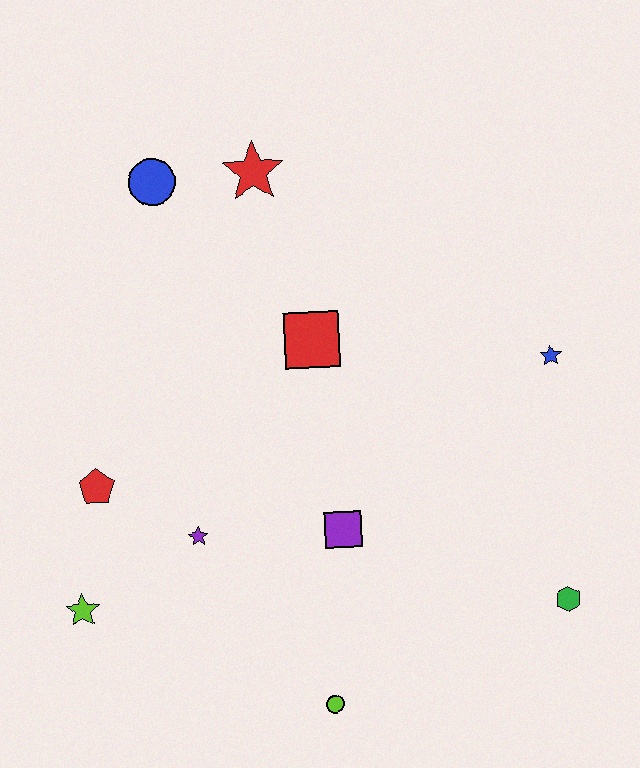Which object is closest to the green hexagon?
The purple square is closest to the green hexagon.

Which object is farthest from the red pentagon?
The green hexagon is farthest from the red pentagon.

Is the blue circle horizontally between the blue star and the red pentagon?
Yes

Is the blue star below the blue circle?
Yes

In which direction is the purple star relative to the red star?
The purple star is below the red star.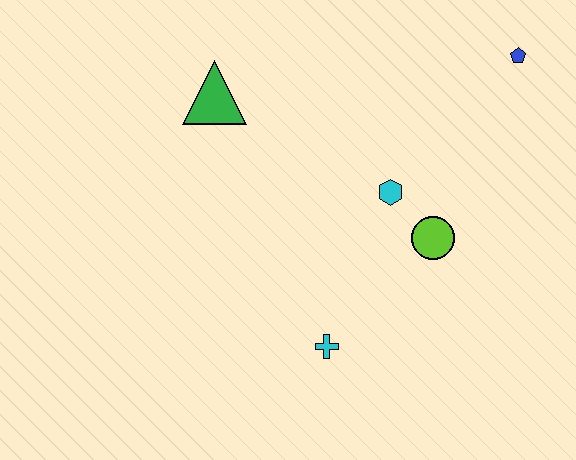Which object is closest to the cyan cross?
The lime circle is closest to the cyan cross.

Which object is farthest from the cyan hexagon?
The green triangle is farthest from the cyan hexagon.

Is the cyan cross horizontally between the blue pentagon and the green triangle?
Yes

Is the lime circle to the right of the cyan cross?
Yes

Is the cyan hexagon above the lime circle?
Yes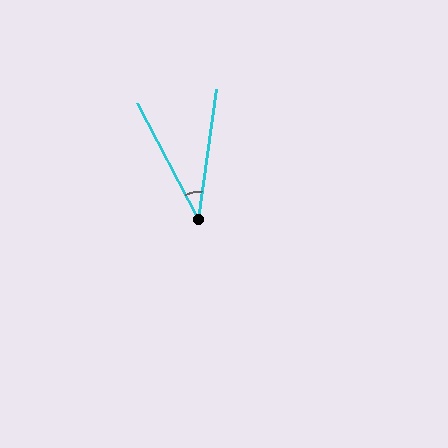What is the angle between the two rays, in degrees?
Approximately 36 degrees.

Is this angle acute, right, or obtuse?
It is acute.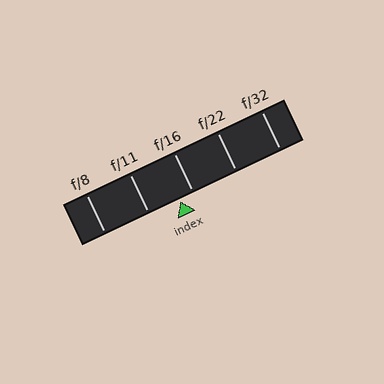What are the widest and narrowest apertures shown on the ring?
The widest aperture shown is f/8 and the narrowest is f/32.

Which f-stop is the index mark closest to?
The index mark is closest to f/16.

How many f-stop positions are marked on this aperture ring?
There are 5 f-stop positions marked.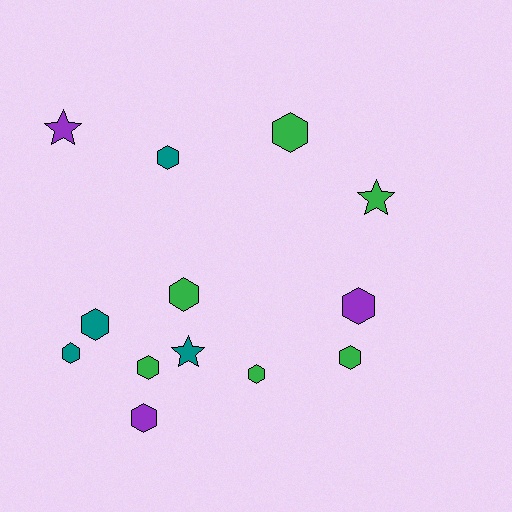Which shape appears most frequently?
Hexagon, with 10 objects.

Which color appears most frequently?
Green, with 6 objects.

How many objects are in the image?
There are 13 objects.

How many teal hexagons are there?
There are 3 teal hexagons.